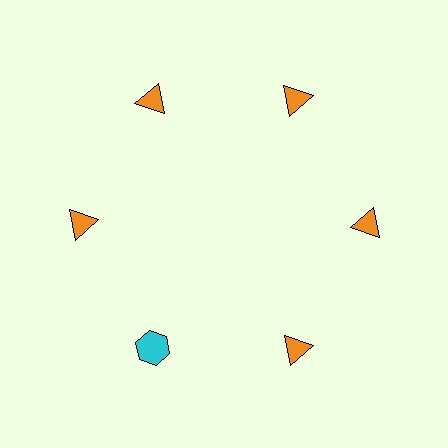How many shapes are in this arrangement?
There are 6 shapes arranged in a ring pattern.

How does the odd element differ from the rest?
It differs in both color (cyan instead of orange) and shape (hexagon instead of triangle).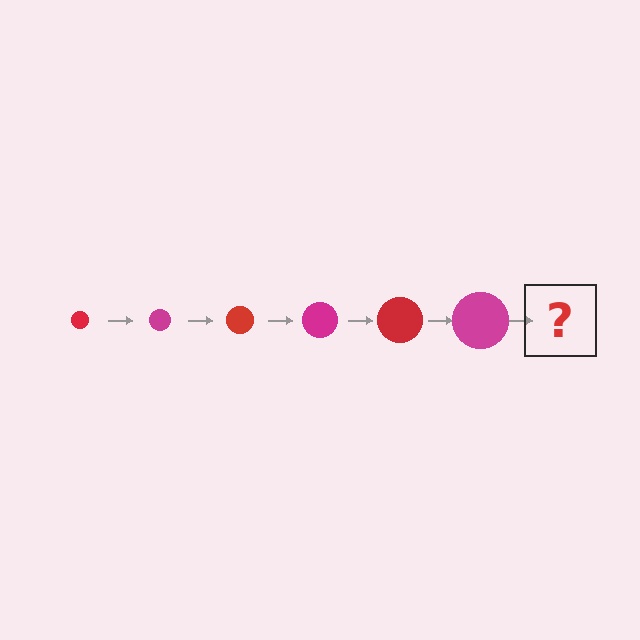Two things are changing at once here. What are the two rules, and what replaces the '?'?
The two rules are that the circle grows larger each step and the color cycles through red and magenta. The '?' should be a red circle, larger than the previous one.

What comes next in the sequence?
The next element should be a red circle, larger than the previous one.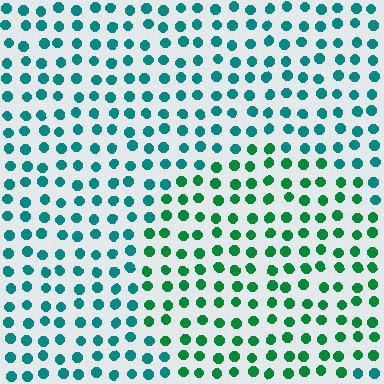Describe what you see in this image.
The image is filled with small teal elements in a uniform arrangement. A circle-shaped region is visible where the elements are tinted to a slightly different hue, forming a subtle color boundary.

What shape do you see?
I see a circle.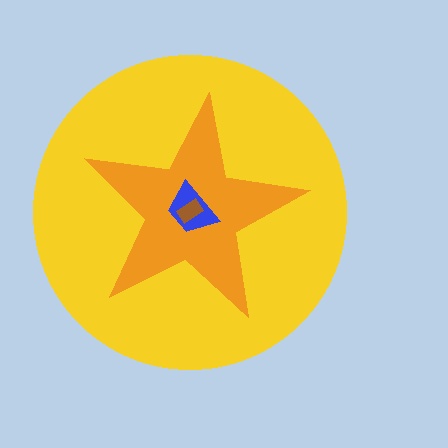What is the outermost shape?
The yellow circle.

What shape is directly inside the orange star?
The blue trapezoid.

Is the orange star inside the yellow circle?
Yes.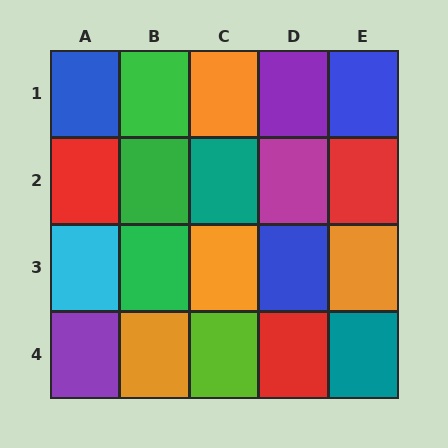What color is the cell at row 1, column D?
Purple.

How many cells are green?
3 cells are green.